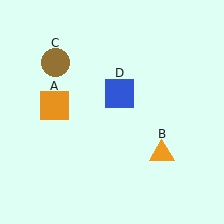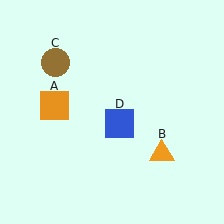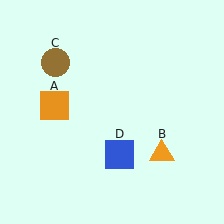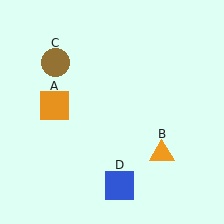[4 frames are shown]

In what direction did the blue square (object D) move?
The blue square (object D) moved down.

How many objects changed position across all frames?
1 object changed position: blue square (object D).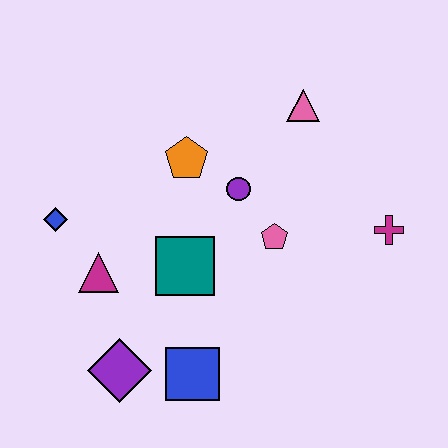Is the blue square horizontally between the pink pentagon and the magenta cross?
No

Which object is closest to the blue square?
The purple diamond is closest to the blue square.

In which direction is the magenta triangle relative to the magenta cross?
The magenta triangle is to the left of the magenta cross.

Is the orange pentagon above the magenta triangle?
Yes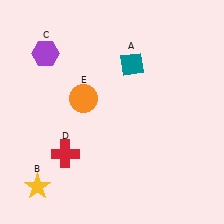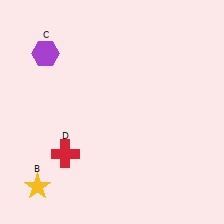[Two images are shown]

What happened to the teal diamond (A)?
The teal diamond (A) was removed in Image 2. It was in the top-right area of Image 1.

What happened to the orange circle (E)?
The orange circle (E) was removed in Image 2. It was in the top-left area of Image 1.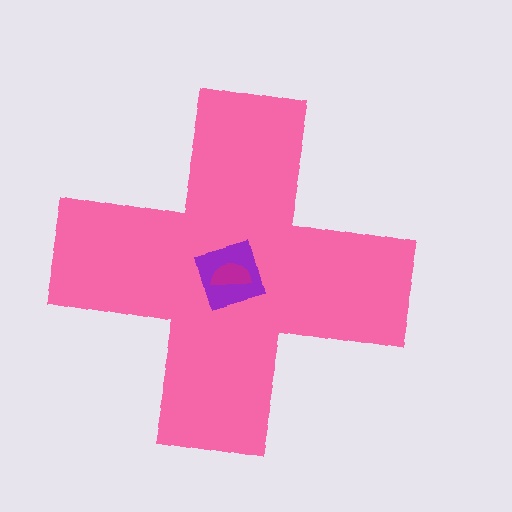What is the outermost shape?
The pink cross.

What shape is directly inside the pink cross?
The purple square.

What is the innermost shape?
The magenta semicircle.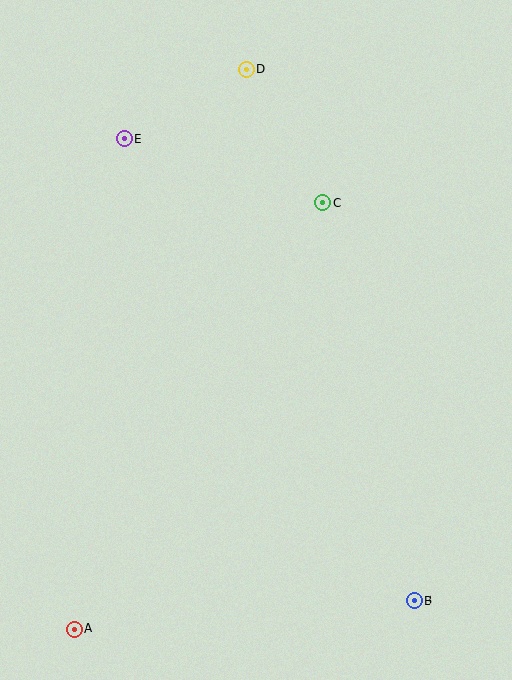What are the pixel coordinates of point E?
Point E is at (124, 138).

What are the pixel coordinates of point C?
Point C is at (323, 203).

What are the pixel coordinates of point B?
Point B is at (414, 601).